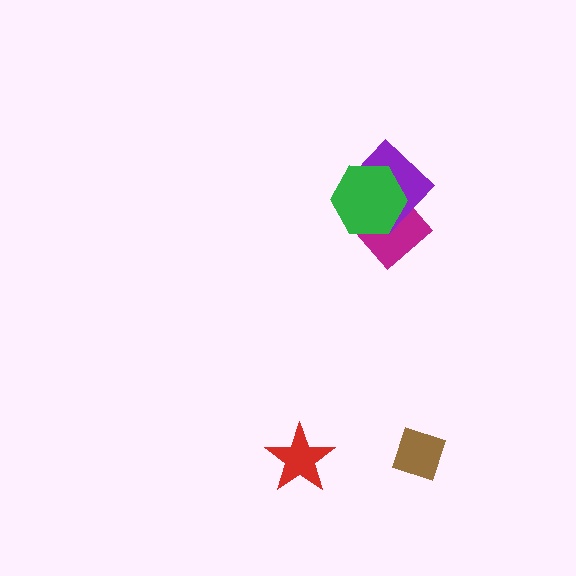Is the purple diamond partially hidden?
Yes, it is partially covered by another shape.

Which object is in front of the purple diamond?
The green hexagon is in front of the purple diamond.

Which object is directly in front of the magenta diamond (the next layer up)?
The purple diamond is directly in front of the magenta diamond.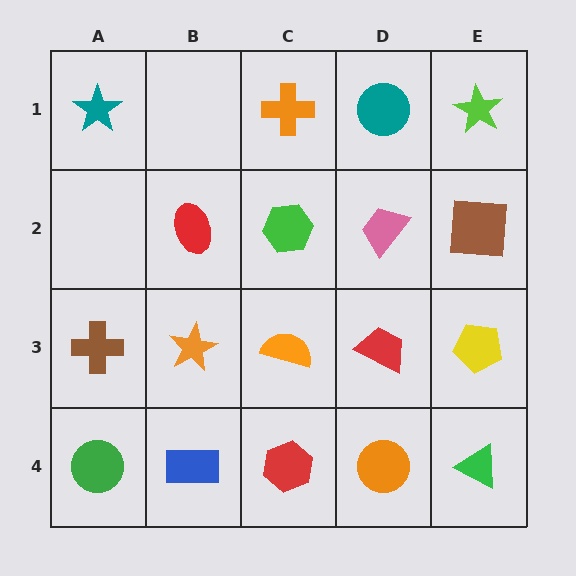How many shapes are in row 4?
5 shapes.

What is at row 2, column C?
A green hexagon.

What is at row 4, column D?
An orange circle.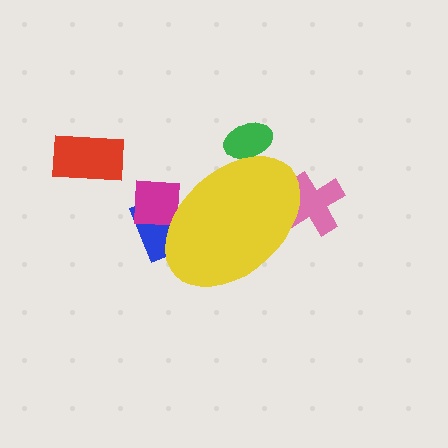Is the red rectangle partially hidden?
No, the red rectangle is fully visible.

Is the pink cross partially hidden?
Yes, the pink cross is partially hidden behind the yellow ellipse.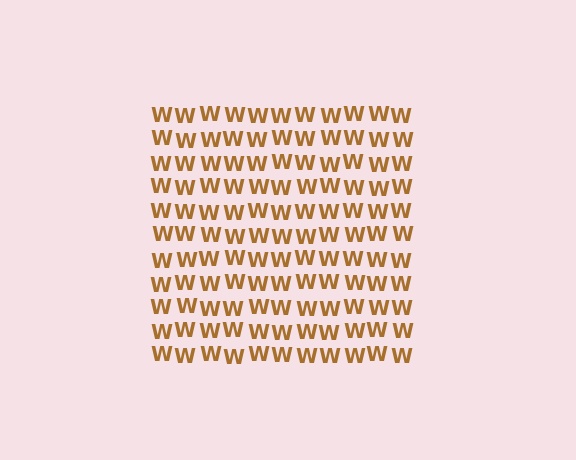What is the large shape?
The large shape is a square.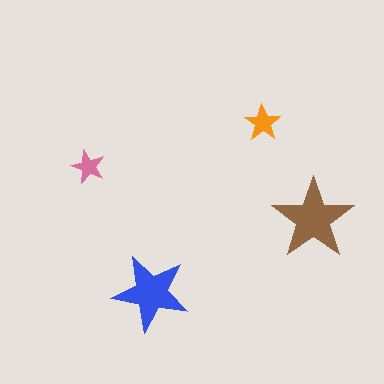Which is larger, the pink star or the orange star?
The orange one.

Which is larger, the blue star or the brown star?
The brown one.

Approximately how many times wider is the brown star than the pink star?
About 2.5 times wider.